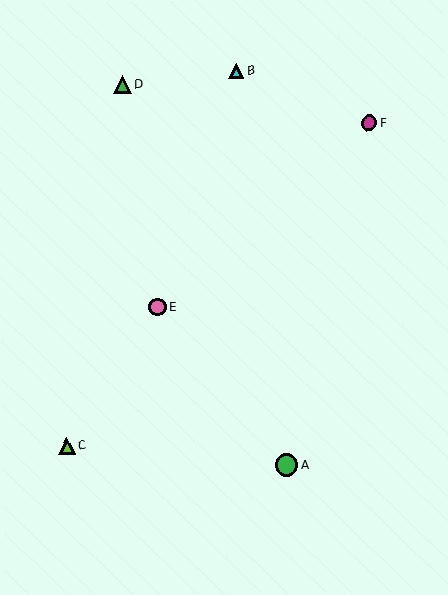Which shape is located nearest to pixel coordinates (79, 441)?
The lime triangle (labeled C) at (67, 446) is nearest to that location.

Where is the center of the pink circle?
The center of the pink circle is at (158, 307).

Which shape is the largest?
The green circle (labeled A) is the largest.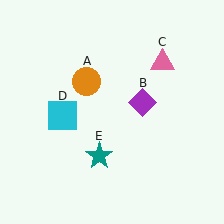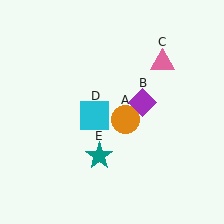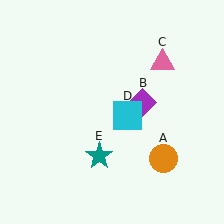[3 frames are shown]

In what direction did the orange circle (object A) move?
The orange circle (object A) moved down and to the right.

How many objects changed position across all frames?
2 objects changed position: orange circle (object A), cyan square (object D).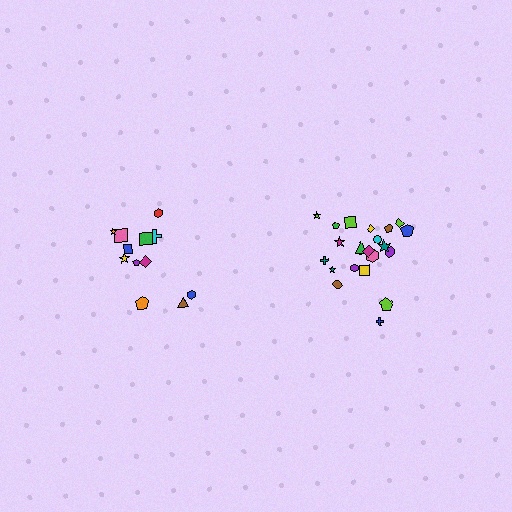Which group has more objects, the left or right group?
The right group.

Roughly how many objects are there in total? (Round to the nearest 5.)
Roughly 35 objects in total.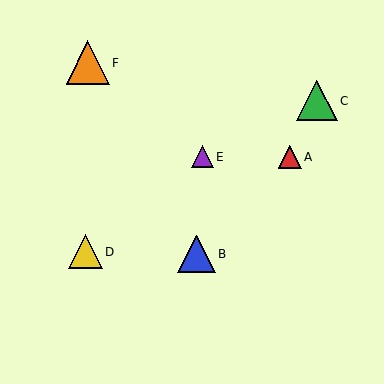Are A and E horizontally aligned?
Yes, both are at y≈157.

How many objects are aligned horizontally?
2 objects (A, E) are aligned horizontally.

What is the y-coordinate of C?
Object C is at y≈101.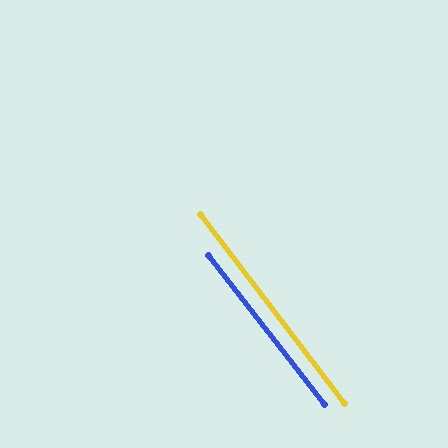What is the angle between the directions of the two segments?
Approximately 0 degrees.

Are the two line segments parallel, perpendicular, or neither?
Parallel — their directions differ by only 0.5°.